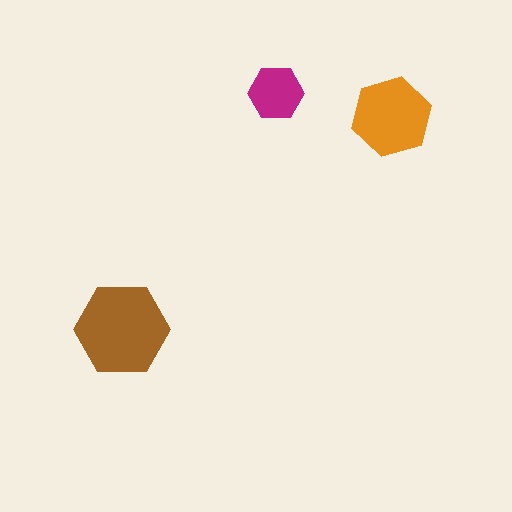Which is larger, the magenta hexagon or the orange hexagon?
The orange one.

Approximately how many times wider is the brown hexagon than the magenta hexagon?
About 1.5 times wider.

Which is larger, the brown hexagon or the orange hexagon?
The brown one.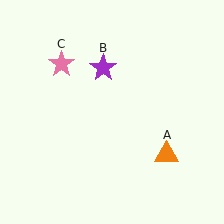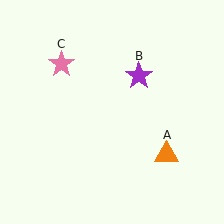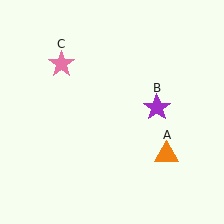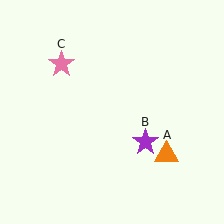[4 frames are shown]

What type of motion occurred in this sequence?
The purple star (object B) rotated clockwise around the center of the scene.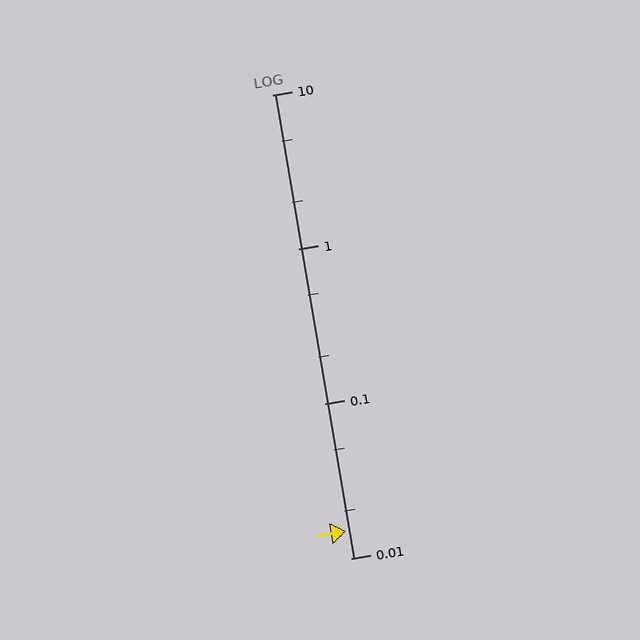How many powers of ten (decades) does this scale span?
The scale spans 3 decades, from 0.01 to 10.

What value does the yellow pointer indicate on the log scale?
The pointer indicates approximately 0.015.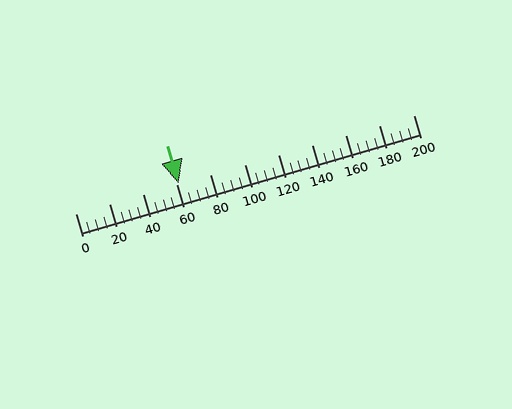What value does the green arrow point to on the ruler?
The green arrow points to approximately 61.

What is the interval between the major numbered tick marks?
The major tick marks are spaced 20 units apart.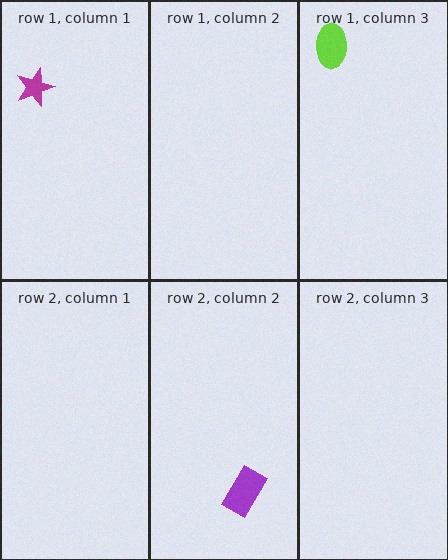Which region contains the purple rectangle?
The row 2, column 2 region.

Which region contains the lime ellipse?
The row 1, column 3 region.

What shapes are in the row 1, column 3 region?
The lime ellipse.